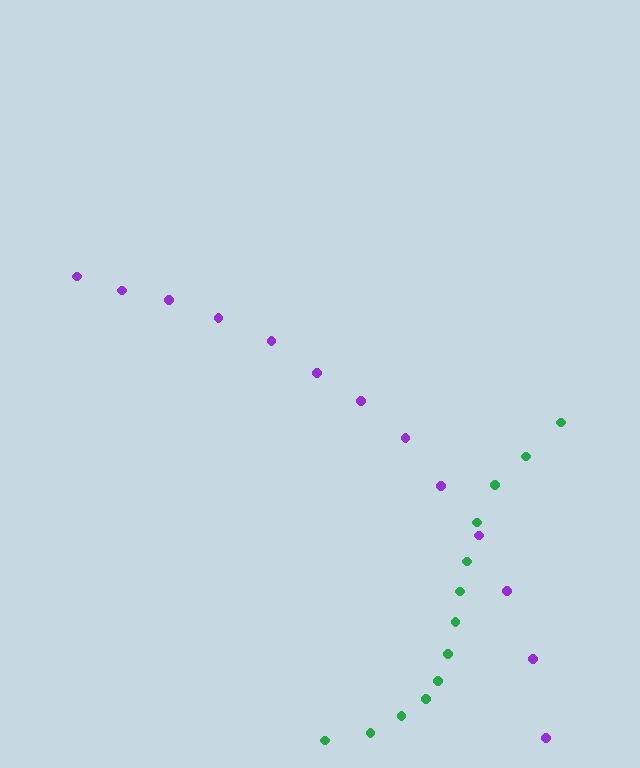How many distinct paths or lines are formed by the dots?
There are 2 distinct paths.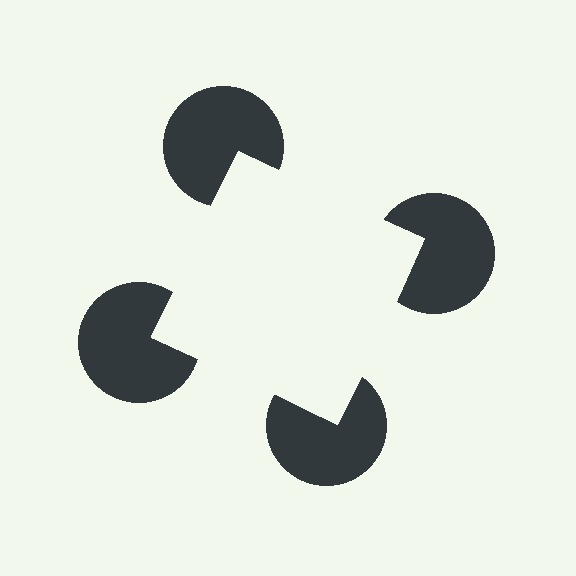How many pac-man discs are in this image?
There are 4 — one at each vertex of the illusory square.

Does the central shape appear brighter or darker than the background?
It typically appears slightly brighter than the background, even though no actual brightness change is drawn.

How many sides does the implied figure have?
4 sides.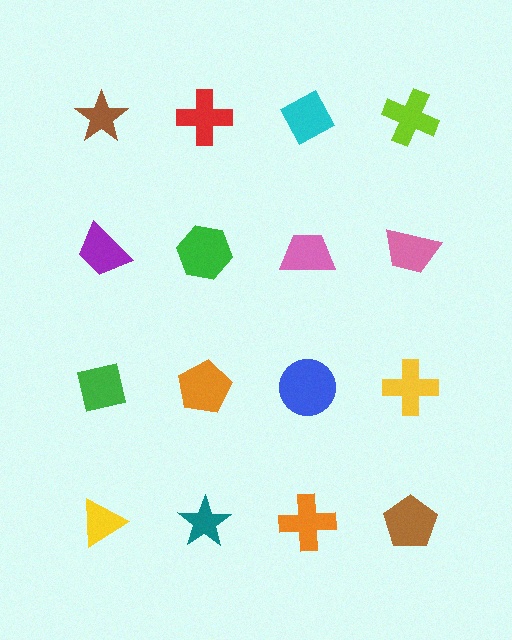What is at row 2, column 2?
A green hexagon.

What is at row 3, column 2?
An orange pentagon.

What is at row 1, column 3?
A cyan diamond.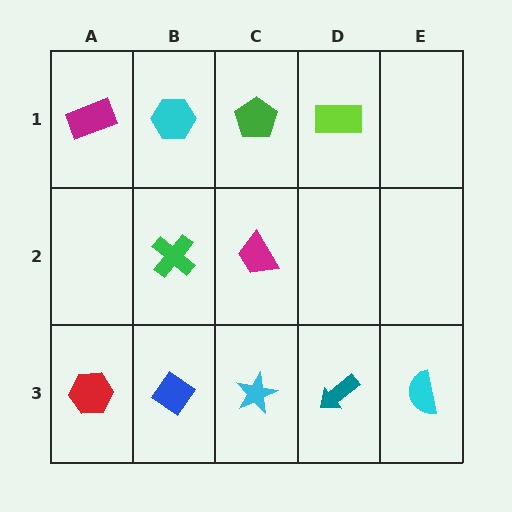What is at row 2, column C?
A magenta trapezoid.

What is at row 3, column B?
A blue diamond.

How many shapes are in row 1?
4 shapes.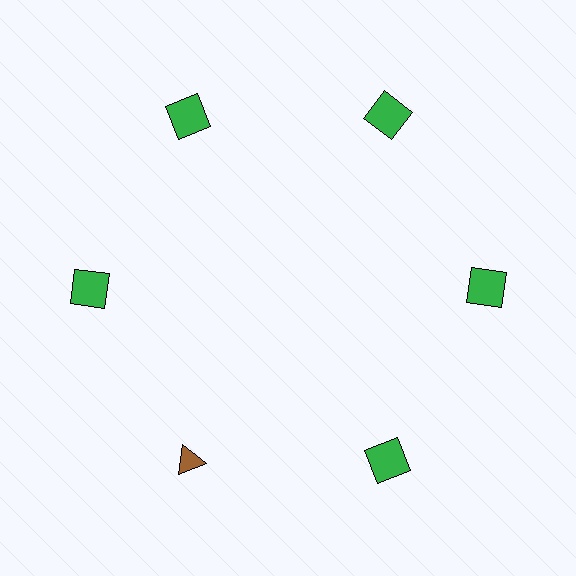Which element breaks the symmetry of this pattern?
The brown triangle at roughly the 7 o'clock position breaks the symmetry. All other shapes are green squares.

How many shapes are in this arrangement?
There are 6 shapes arranged in a ring pattern.